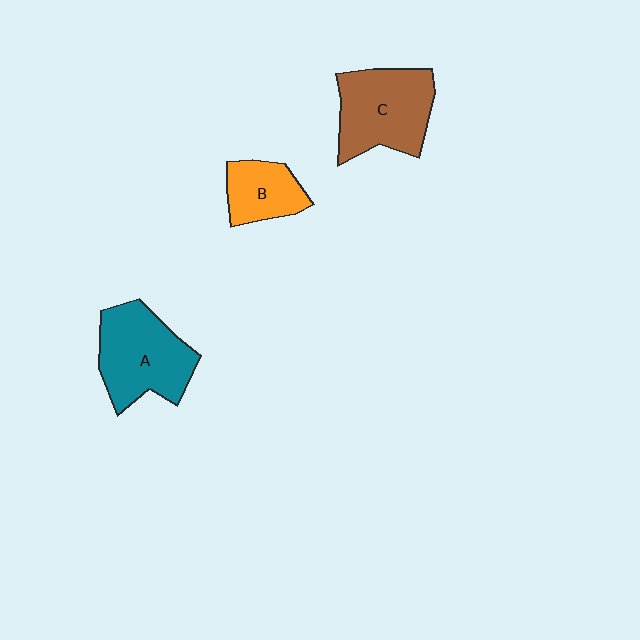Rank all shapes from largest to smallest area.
From largest to smallest: A (teal), C (brown), B (orange).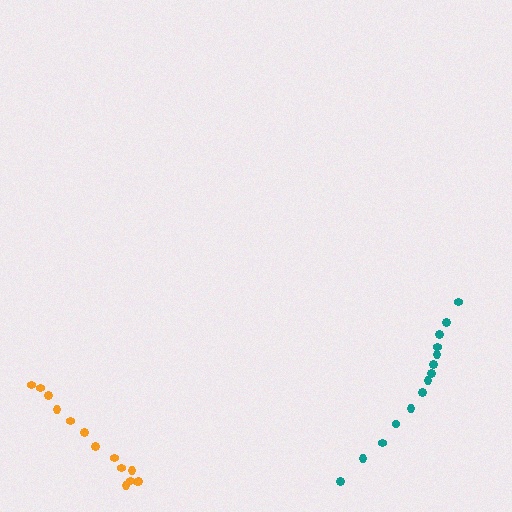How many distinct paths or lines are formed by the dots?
There are 2 distinct paths.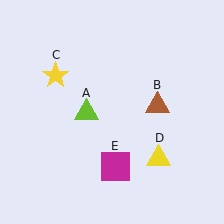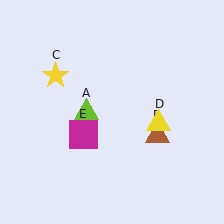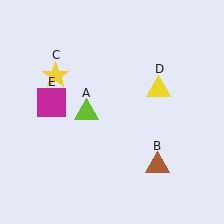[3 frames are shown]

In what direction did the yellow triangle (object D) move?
The yellow triangle (object D) moved up.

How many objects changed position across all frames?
3 objects changed position: brown triangle (object B), yellow triangle (object D), magenta square (object E).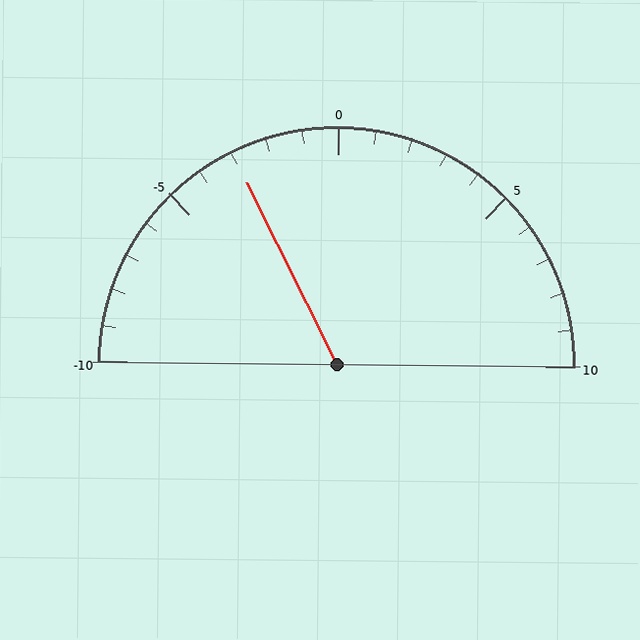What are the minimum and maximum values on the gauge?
The gauge ranges from -10 to 10.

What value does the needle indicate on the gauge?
The needle indicates approximately -3.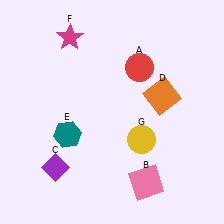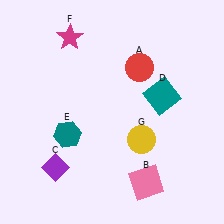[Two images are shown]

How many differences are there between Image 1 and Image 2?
There is 1 difference between the two images.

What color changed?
The square (D) changed from orange in Image 1 to teal in Image 2.